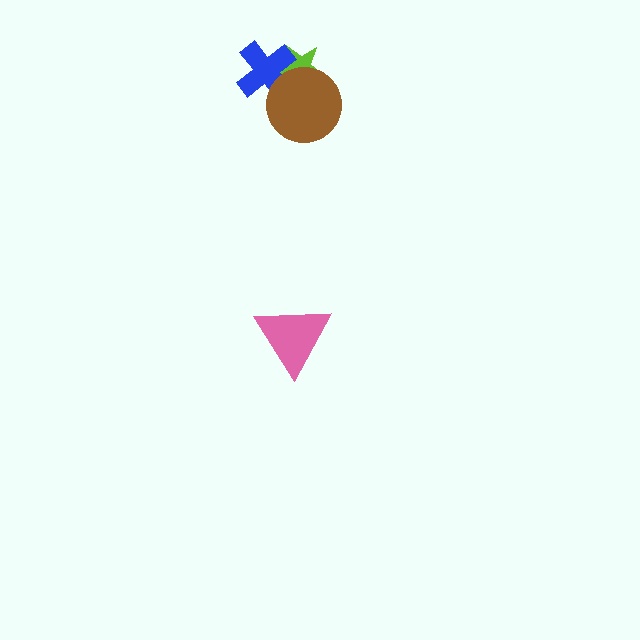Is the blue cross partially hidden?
Yes, it is partially covered by another shape.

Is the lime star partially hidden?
Yes, it is partially covered by another shape.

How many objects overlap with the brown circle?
2 objects overlap with the brown circle.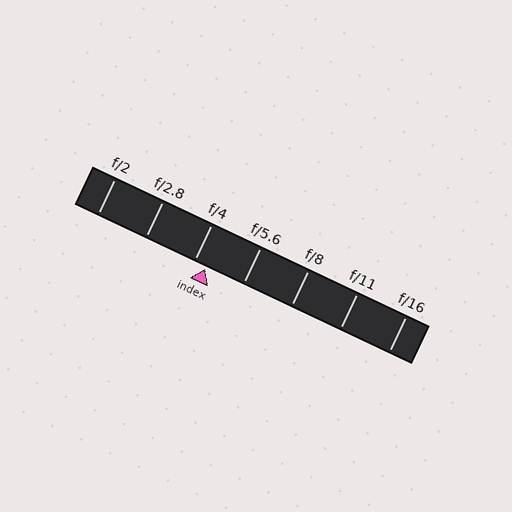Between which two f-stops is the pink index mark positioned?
The index mark is between f/4 and f/5.6.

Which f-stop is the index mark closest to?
The index mark is closest to f/4.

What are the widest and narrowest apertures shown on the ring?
The widest aperture shown is f/2 and the narrowest is f/16.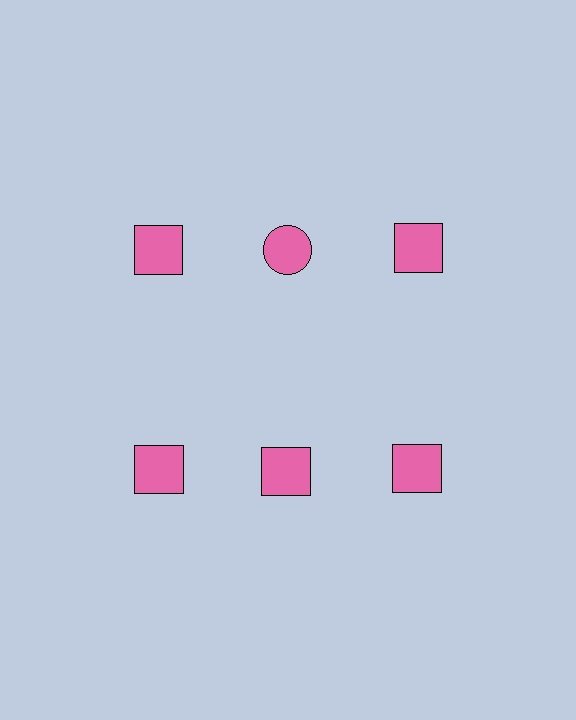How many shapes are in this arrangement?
There are 6 shapes arranged in a grid pattern.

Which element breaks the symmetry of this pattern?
The pink circle in the top row, second from left column breaks the symmetry. All other shapes are pink squares.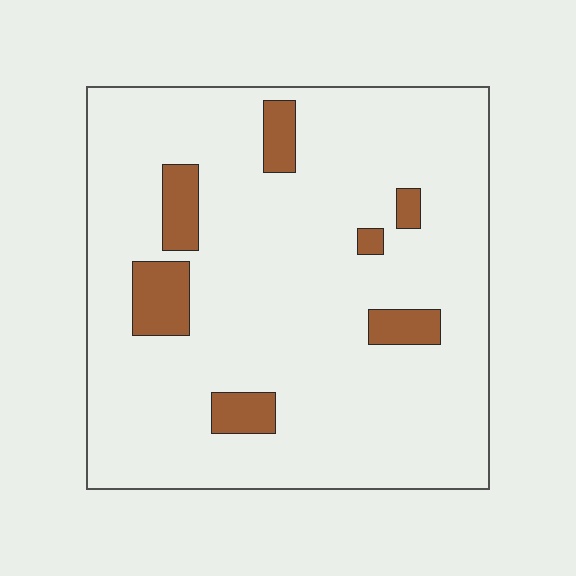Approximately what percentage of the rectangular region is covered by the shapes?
Approximately 10%.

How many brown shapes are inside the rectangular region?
7.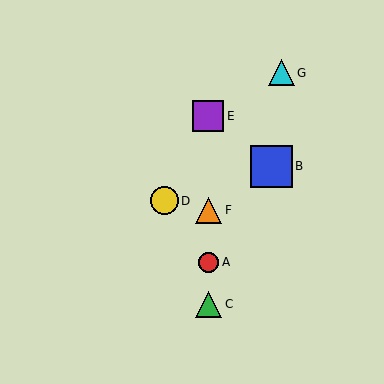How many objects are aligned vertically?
4 objects (A, C, E, F) are aligned vertically.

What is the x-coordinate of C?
Object C is at x≈208.